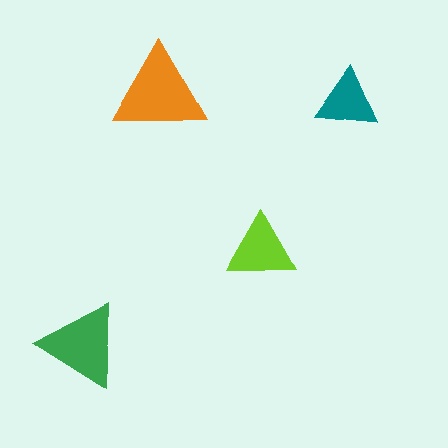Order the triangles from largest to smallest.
the orange one, the green one, the lime one, the teal one.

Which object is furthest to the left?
The green triangle is leftmost.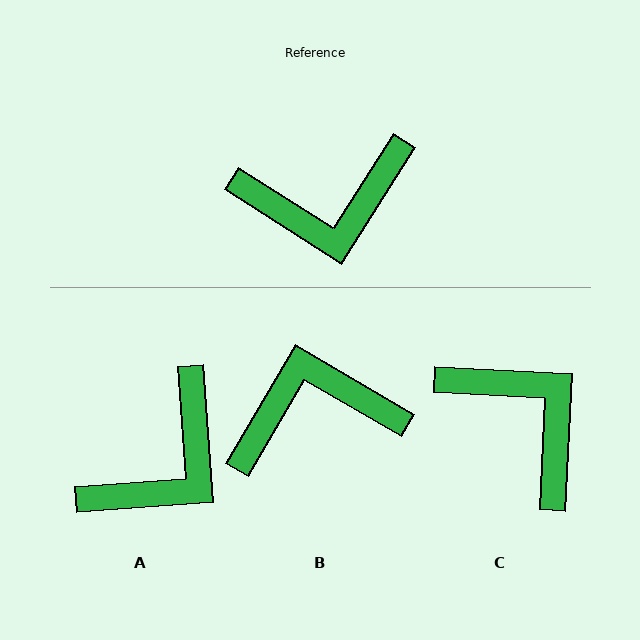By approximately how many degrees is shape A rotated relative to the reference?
Approximately 37 degrees counter-clockwise.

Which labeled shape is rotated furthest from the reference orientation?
B, about 178 degrees away.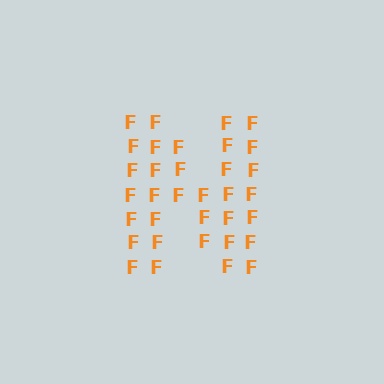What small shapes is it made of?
It is made of small letter F's.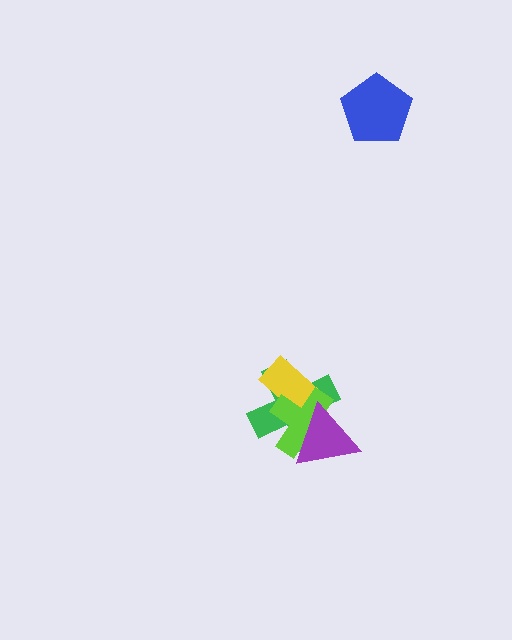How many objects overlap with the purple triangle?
2 objects overlap with the purple triangle.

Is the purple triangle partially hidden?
No, no other shape covers it.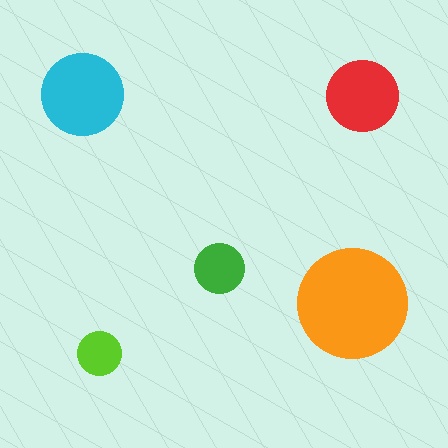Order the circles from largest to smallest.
the orange one, the cyan one, the red one, the green one, the lime one.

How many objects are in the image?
There are 5 objects in the image.